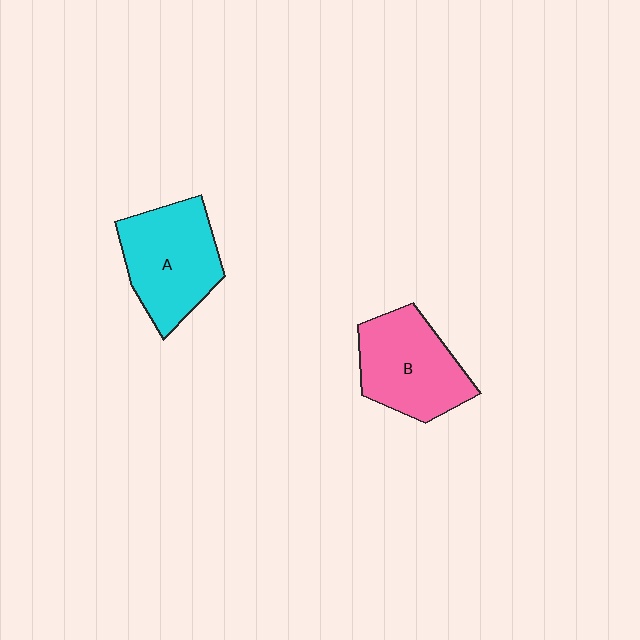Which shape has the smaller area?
Shape B (pink).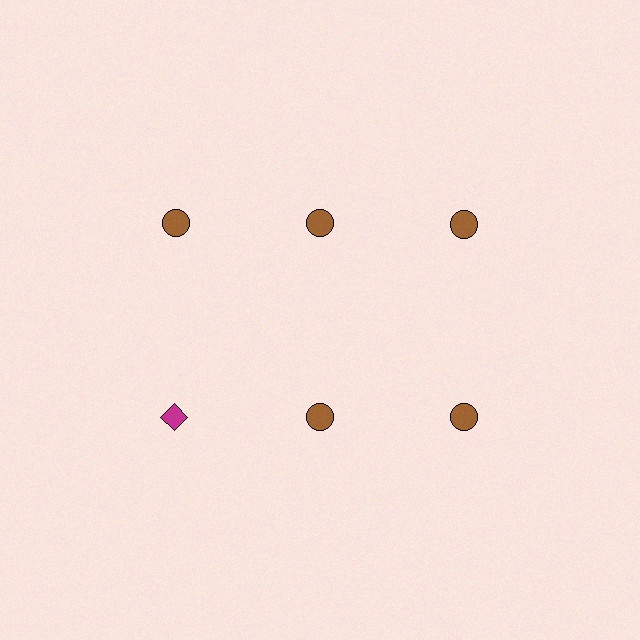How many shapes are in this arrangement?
There are 6 shapes arranged in a grid pattern.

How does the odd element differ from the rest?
It differs in both color (magenta instead of brown) and shape (diamond instead of circle).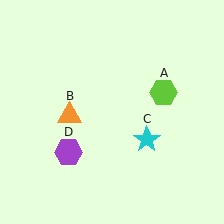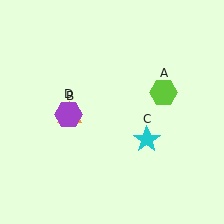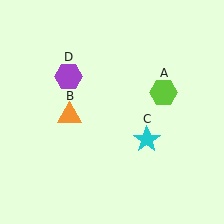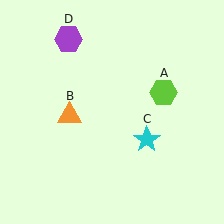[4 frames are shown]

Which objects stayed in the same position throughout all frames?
Lime hexagon (object A) and orange triangle (object B) and cyan star (object C) remained stationary.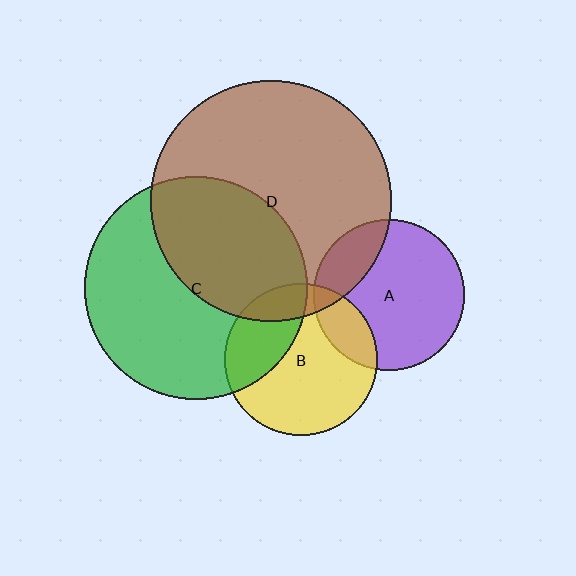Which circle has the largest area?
Circle D (brown).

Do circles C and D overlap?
Yes.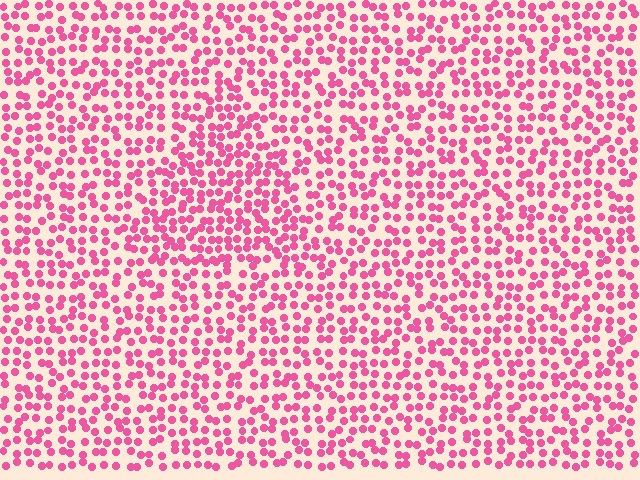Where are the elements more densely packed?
The elements are more densely packed inside the triangle boundary.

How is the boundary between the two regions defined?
The boundary is defined by a change in element density (approximately 1.4x ratio). All elements are the same color, size, and shape.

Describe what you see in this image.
The image contains small pink elements arranged at two different densities. A triangle-shaped region is visible where the elements are more densely packed than the surrounding area.